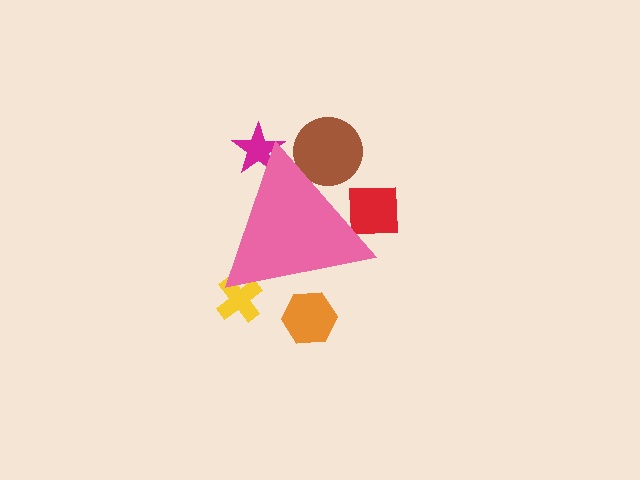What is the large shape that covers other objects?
A pink triangle.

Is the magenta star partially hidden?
Yes, the magenta star is partially hidden behind the pink triangle.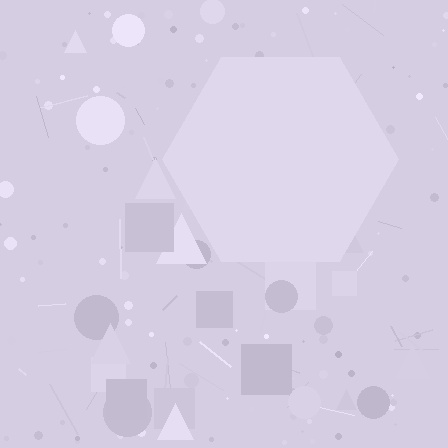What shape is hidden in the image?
A hexagon is hidden in the image.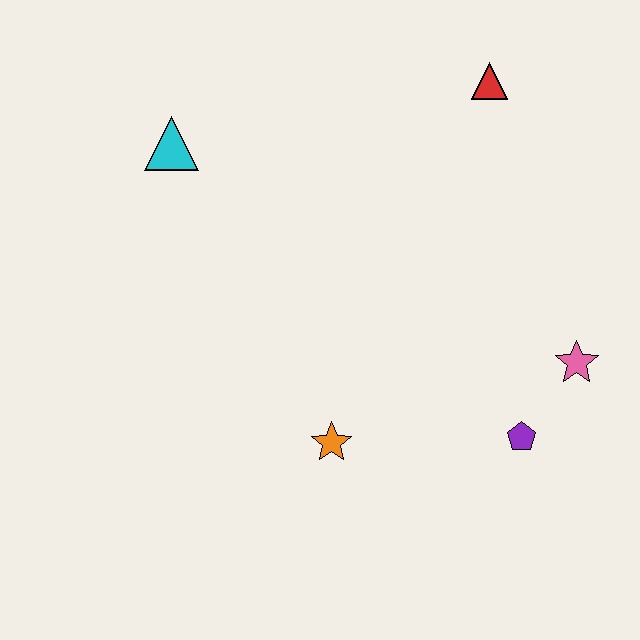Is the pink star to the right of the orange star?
Yes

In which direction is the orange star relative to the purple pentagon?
The orange star is to the left of the purple pentagon.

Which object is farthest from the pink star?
The cyan triangle is farthest from the pink star.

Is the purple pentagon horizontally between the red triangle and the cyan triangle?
No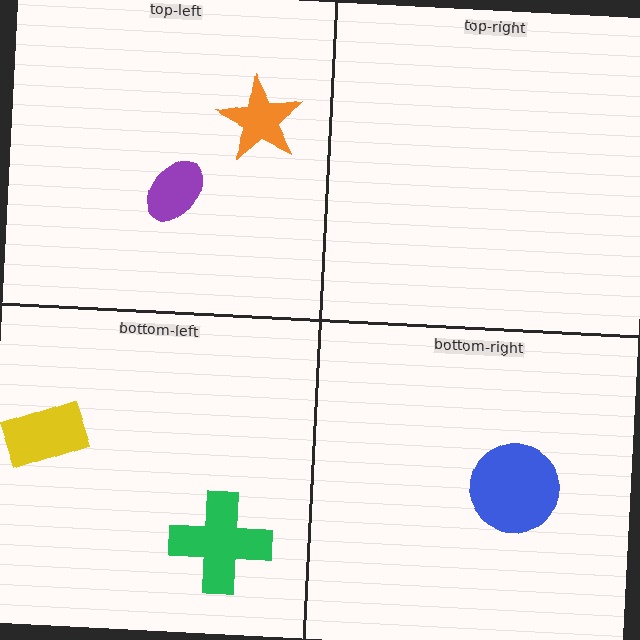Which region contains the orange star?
The top-left region.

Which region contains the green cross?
The bottom-left region.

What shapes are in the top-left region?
The purple ellipse, the orange star.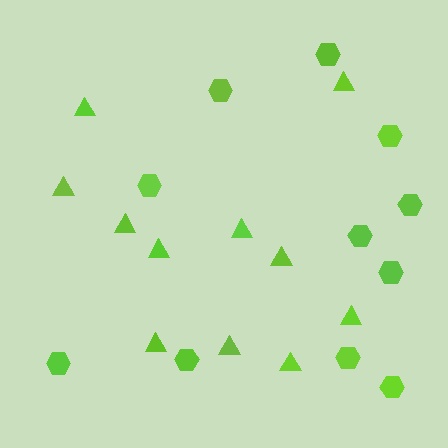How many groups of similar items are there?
There are 2 groups: one group of triangles (11) and one group of hexagons (11).